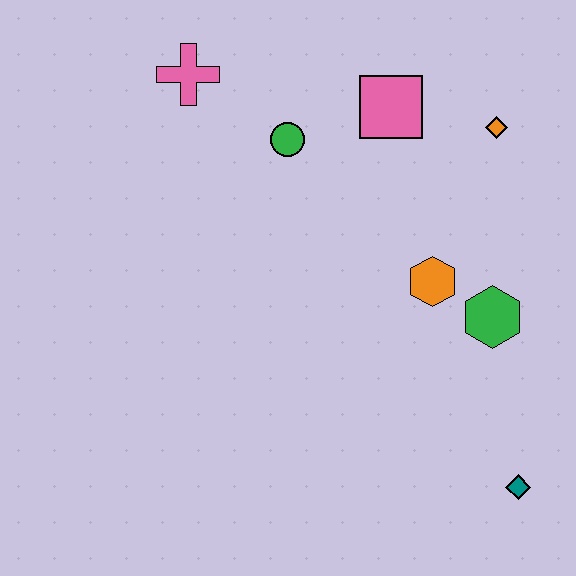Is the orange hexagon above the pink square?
No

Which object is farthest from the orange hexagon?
The pink cross is farthest from the orange hexagon.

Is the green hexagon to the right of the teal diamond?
No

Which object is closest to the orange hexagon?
The green hexagon is closest to the orange hexagon.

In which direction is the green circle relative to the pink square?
The green circle is to the left of the pink square.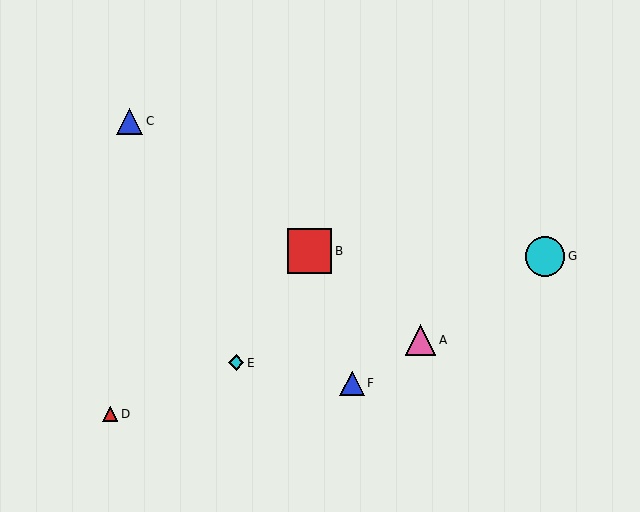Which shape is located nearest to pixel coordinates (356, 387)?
The blue triangle (labeled F) at (352, 383) is nearest to that location.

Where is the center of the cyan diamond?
The center of the cyan diamond is at (236, 363).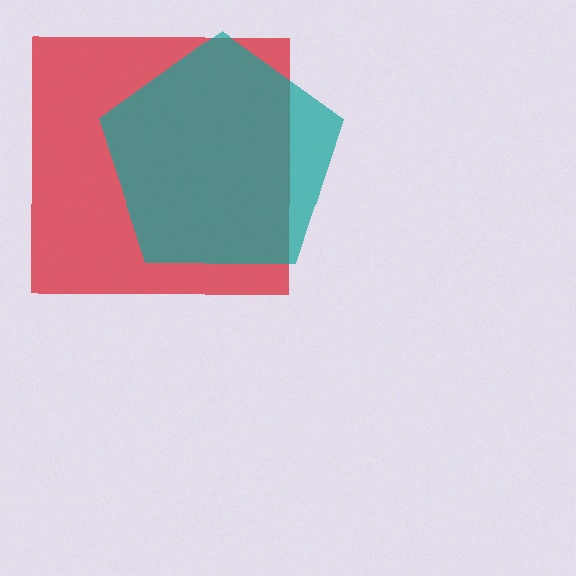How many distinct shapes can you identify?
There are 2 distinct shapes: a red square, a teal pentagon.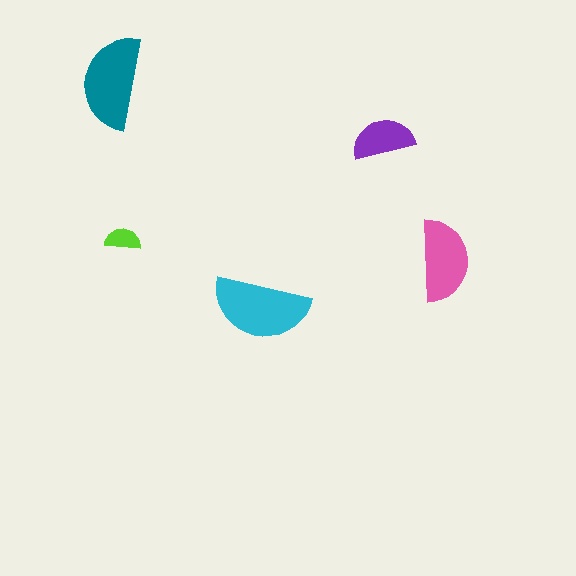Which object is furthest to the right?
The pink semicircle is rightmost.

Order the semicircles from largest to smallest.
the cyan one, the teal one, the pink one, the purple one, the lime one.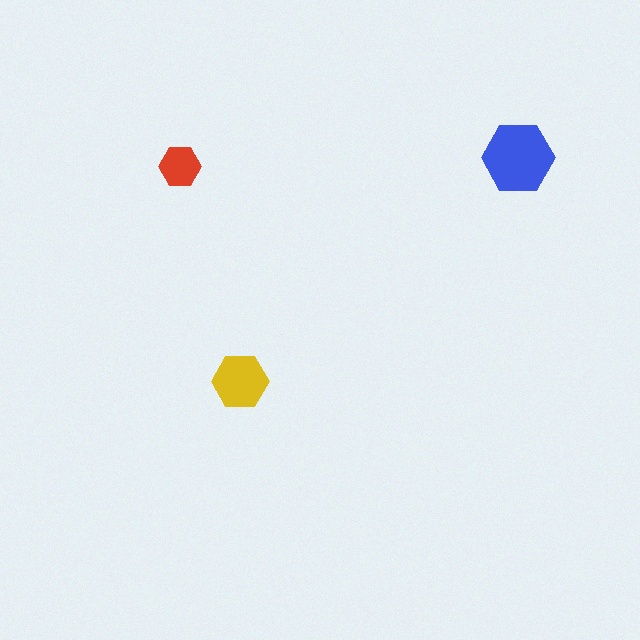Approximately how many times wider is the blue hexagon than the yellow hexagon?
About 1.5 times wider.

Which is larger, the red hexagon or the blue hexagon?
The blue one.